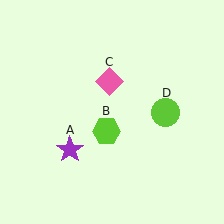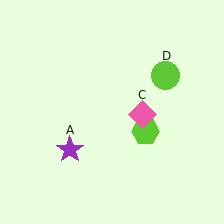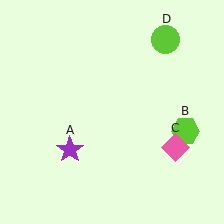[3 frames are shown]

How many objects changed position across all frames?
3 objects changed position: lime hexagon (object B), pink diamond (object C), lime circle (object D).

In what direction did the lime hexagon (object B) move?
The lime hexagon (object B) moved right.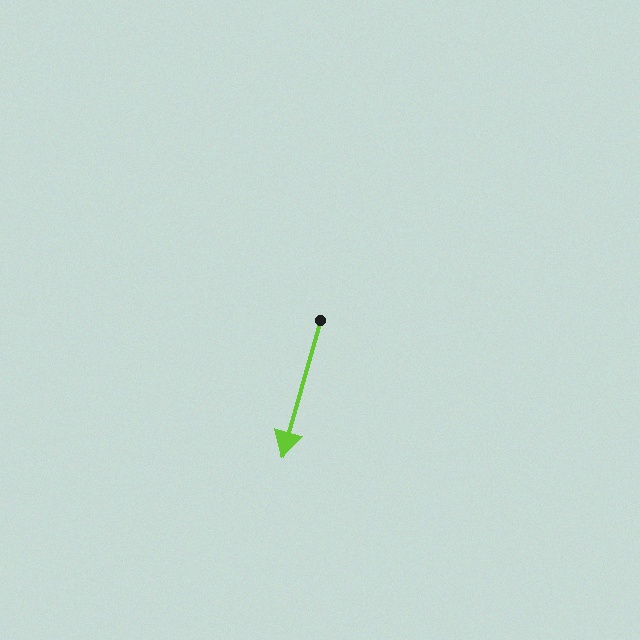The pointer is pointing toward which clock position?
Roughly 7 o'clock.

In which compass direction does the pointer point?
South.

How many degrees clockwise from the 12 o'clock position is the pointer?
Approximately 196 degrees.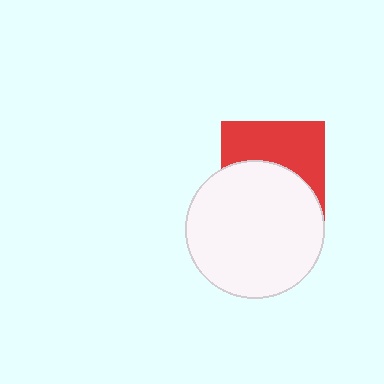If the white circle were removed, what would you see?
You would see the complete red square.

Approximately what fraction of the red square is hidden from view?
Roughly 52% of the red square is hidden behind the white circle.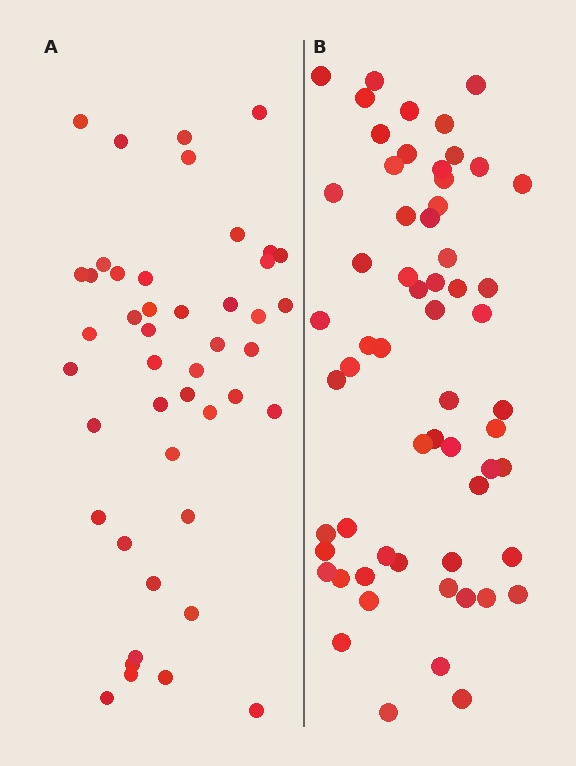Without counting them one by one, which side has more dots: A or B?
Region B (the right region) has more dots.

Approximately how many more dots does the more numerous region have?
Region B has approximately 15 more dots than region A.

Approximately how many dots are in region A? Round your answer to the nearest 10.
About 40 dots. (The exact count is 45, which rounds to 40.)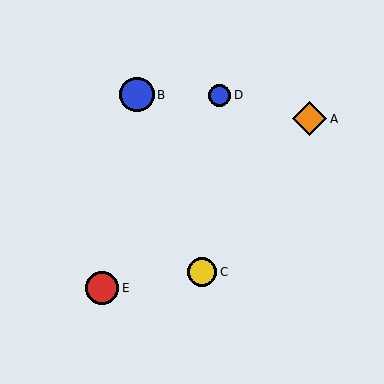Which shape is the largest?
The orange diamond (labeled A) is the largest.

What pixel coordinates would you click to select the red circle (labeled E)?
Click at (102, 288) to select the red circle E.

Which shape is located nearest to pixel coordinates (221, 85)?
The blue circle (labeled D) at (220, 95) is nearest to that location.